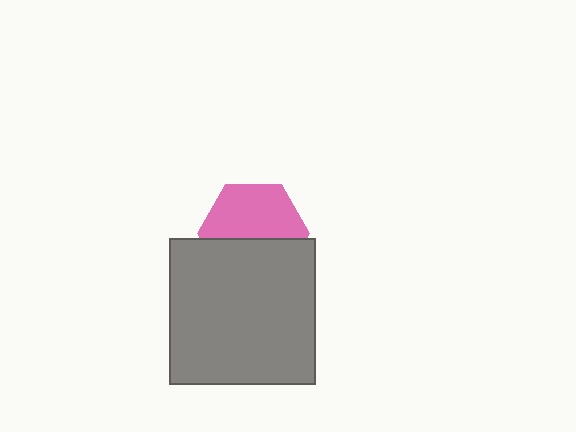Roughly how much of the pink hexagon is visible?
About half of it is visible (roughly 55%).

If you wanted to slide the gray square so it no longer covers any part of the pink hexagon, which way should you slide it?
Slide it down — that is the most direct way to separate the two shapes.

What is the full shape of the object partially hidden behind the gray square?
The partially hidden object is a pink hexagon.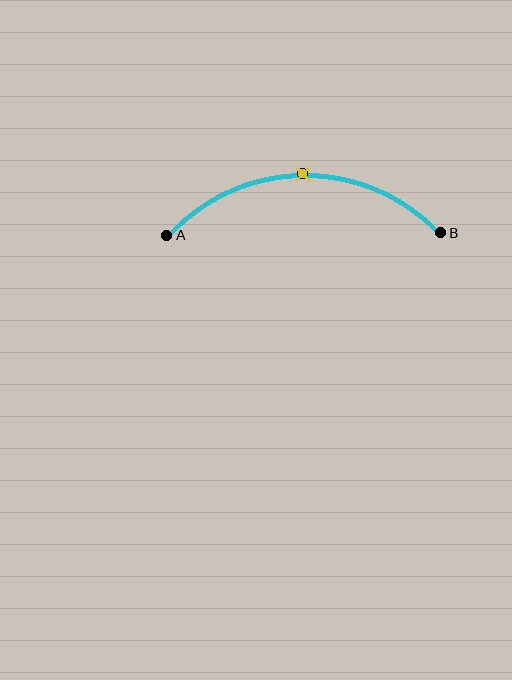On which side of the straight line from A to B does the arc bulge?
The arc bulges above the straight line connecting A and B.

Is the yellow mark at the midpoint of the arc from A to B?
Yes. The yellow mark lies on the arc at equal arc-length from both A and B — it is the arc midpoint.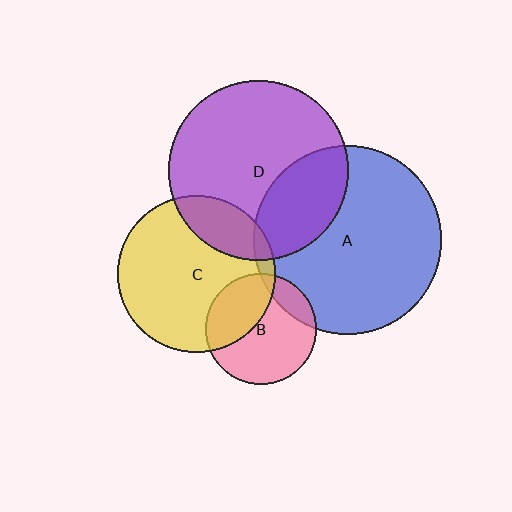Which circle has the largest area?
Circle A (blue).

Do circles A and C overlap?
Yes.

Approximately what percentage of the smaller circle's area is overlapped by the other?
Approximately 5%.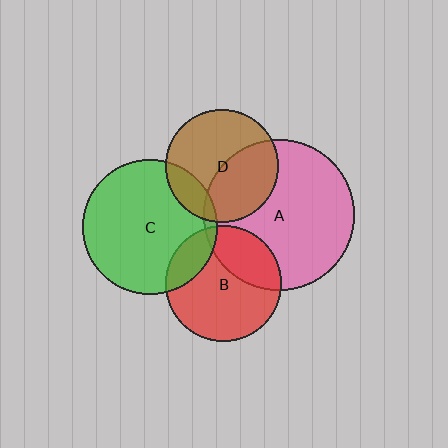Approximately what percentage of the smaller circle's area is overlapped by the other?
Approximately 30%.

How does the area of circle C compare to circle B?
Approximately 1.3 times.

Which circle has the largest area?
Circle A (pink).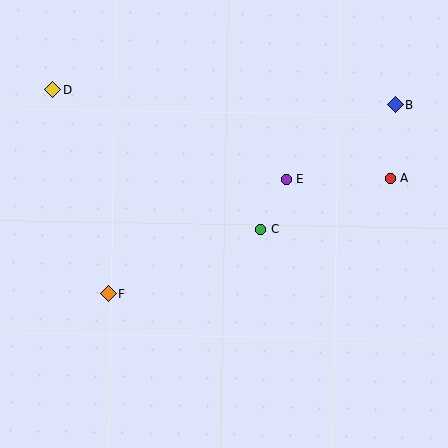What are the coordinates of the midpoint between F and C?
The midpoint between F and C is at (184, 261).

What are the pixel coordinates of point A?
Point A is at (390, 178).